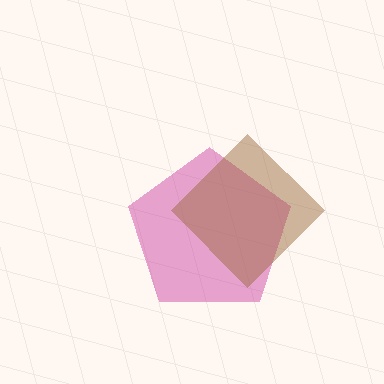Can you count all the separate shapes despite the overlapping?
Yes, there are 2 separate shapes.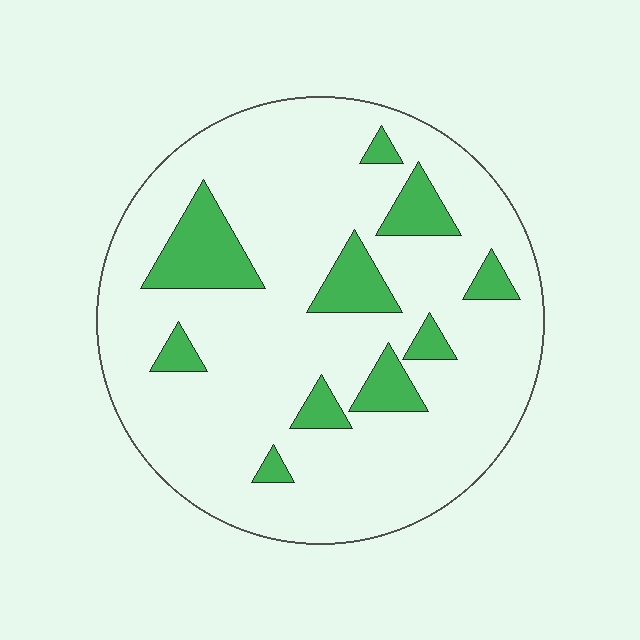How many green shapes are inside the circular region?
10.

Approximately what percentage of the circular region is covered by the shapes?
Approximately 15%.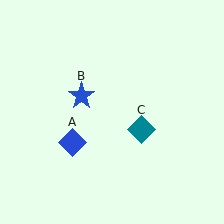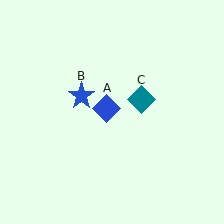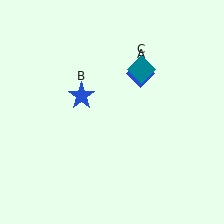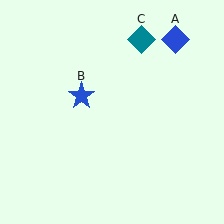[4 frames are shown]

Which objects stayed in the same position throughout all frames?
Blue star (object B) remained stationary.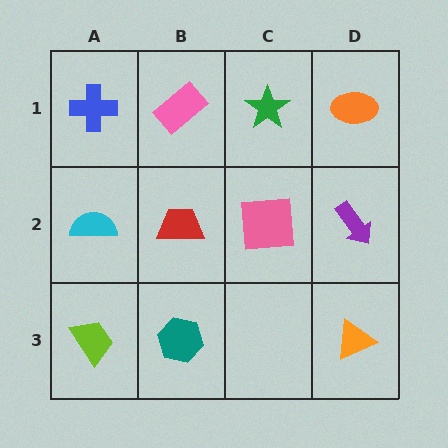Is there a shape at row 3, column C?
No, that cell is empty.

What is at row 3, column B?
A teal hexagon.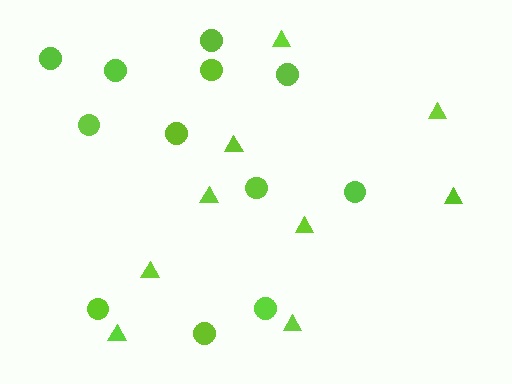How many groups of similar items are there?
There are 2 groups: one group of triangles (9) and one group of circles (12).